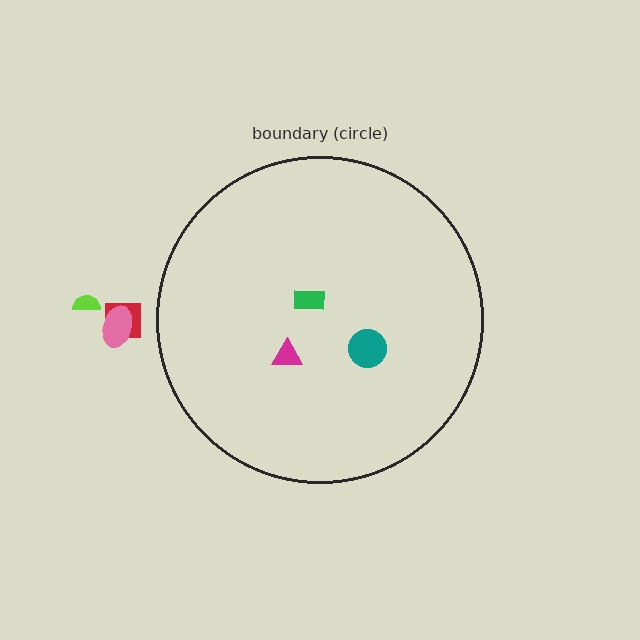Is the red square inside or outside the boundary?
Outside.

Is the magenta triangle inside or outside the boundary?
Inside.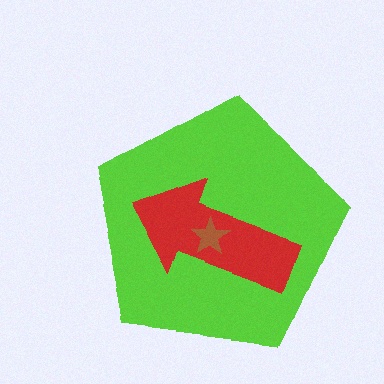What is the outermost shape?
The lime pentagon.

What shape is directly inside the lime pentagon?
The red arrow.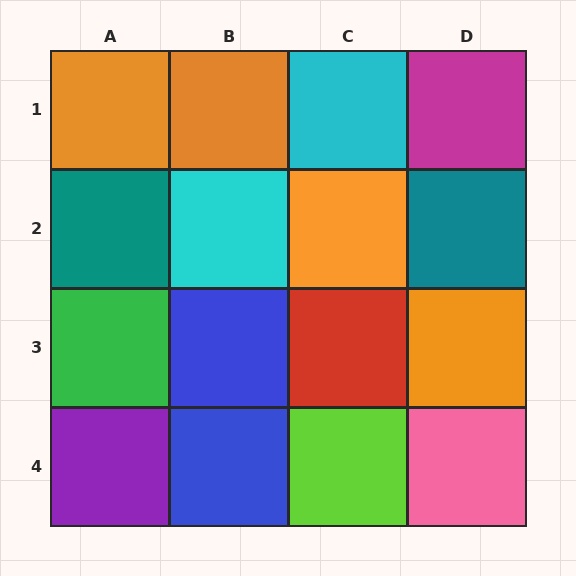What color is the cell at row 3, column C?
Red.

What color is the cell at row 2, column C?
Orange.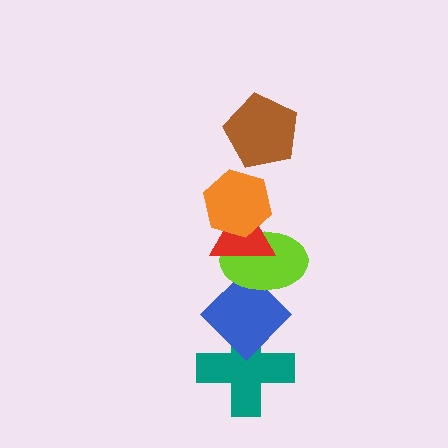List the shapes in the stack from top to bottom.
From top to bottom: the brown pentagon, the orange hexagon, the red triangle, the lime ellipse, the blue diamond, the teal cross.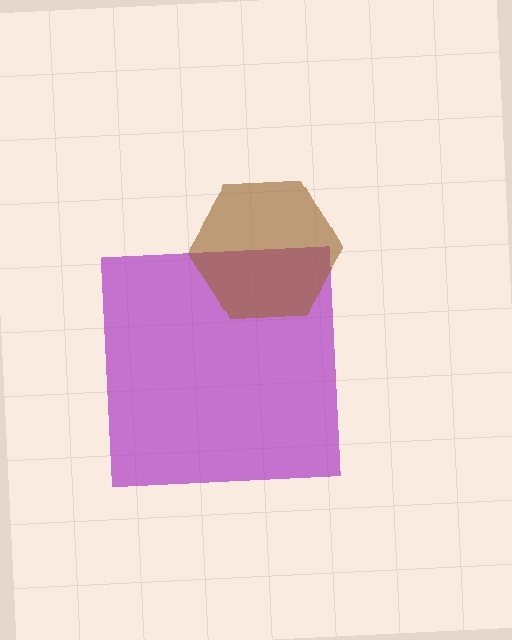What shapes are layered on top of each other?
The layered shapes are: a purple square, a brown hexagon.